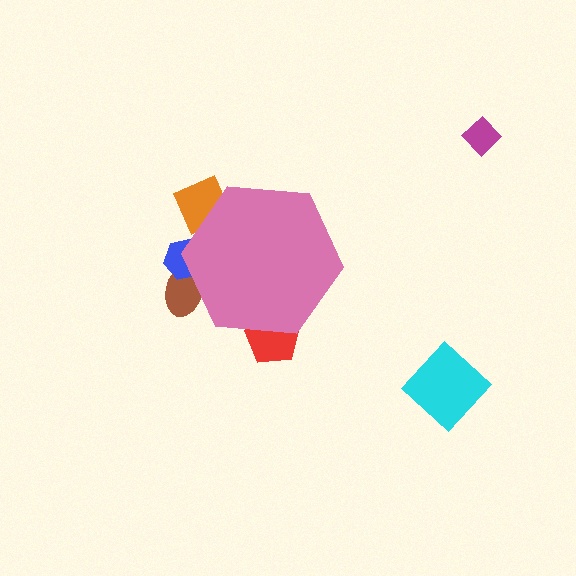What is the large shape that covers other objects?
A pink hexagon.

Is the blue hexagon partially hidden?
Yes, the blue hexagon is partially hidden behind the pink hexagon.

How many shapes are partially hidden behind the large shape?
4 shapes are partially hidden.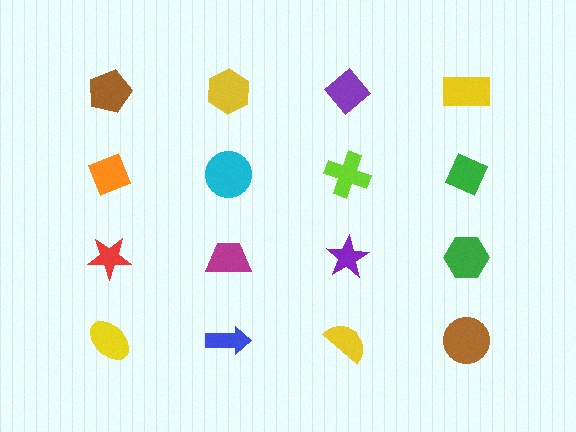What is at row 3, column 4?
A green hexagon.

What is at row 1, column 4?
A yellow rectangle.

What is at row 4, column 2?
A blue arrow.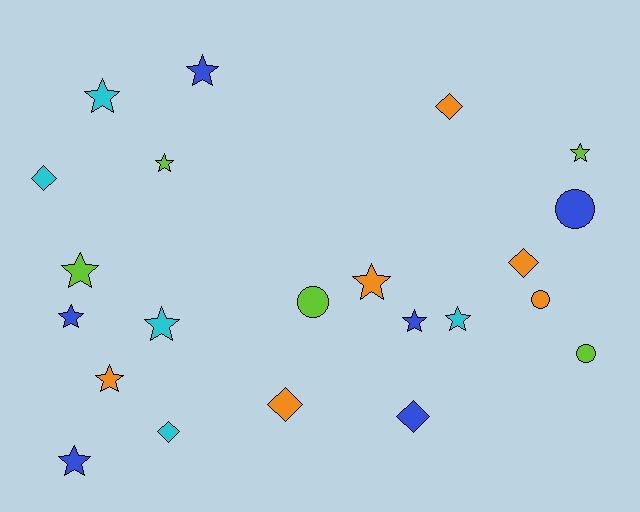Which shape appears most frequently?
Star, with 12 objects.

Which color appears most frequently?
Blue, with 6 objects.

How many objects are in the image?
There are 22 objects.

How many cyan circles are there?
There are no cyan circles.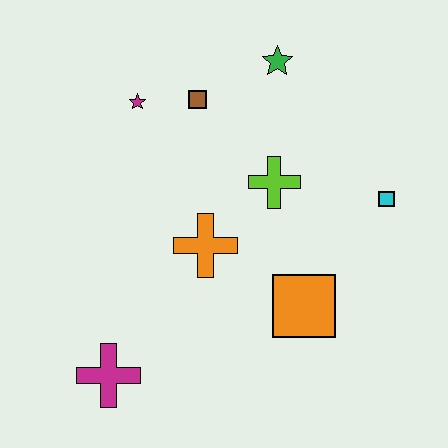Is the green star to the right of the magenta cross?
Yes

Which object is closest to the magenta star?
The brown square is closest to the magenta star.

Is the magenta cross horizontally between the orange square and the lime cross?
No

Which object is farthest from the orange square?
The magenta star is farthest from the orange square.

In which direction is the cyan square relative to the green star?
The cyan square is below the green star.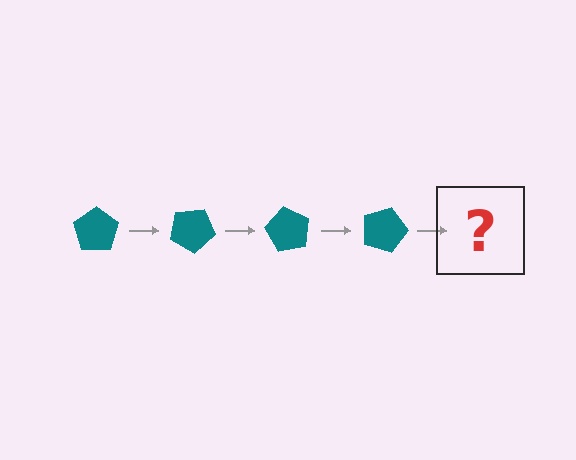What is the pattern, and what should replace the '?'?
The pattern is that the pentagon rotates 30 degrees each step. The '?' should be a teal pentagon rotated 120 degrees.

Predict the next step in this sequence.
The next step is a teal pentagon rotated 120 degrees.